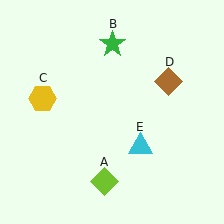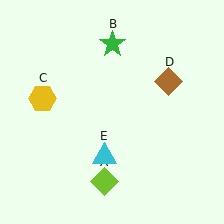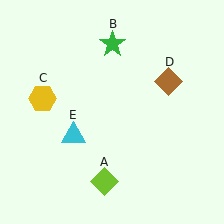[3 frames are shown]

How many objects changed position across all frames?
1 object changed position: cyan triangle (object E).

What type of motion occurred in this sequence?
The cyan triangle (object E) rotated clockwise around the center of the scene.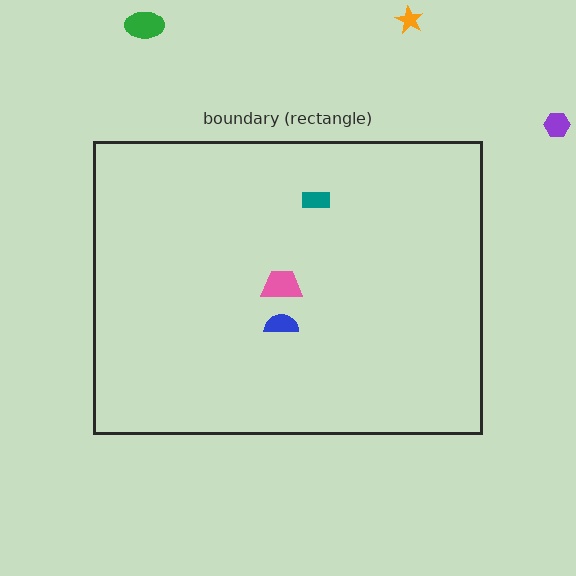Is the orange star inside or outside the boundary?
Outside.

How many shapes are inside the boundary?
3 inside, 3 outside.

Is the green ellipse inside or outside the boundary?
Outside.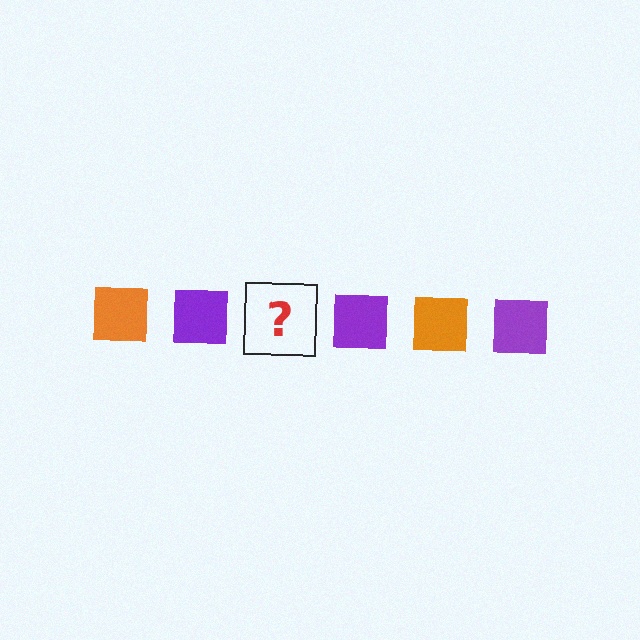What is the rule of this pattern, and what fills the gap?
The rule is that the pattern cycles through orange, purple squares. The gap should be filled with an orange square.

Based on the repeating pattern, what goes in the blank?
The blank should be an orange square.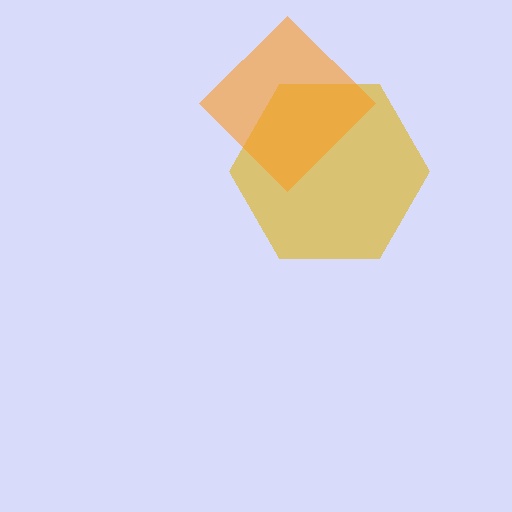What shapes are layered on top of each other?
The layered shapes are: a yellow hexagon, an orange diamond.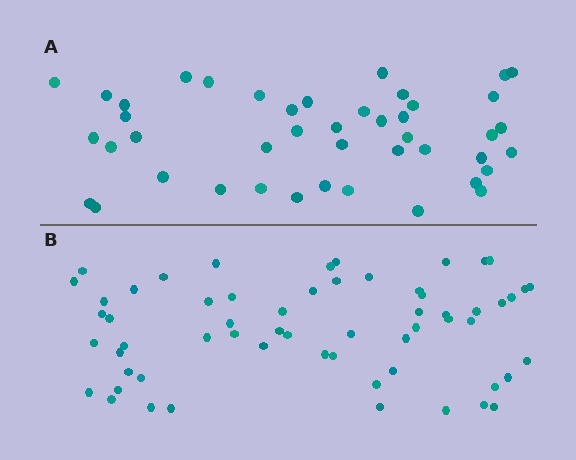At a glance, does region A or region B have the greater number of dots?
Region B (the bottom region) has more dots.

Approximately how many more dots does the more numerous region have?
Region B has approximately 15 more dots than region A.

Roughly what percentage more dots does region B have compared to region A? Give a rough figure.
About 35% more.